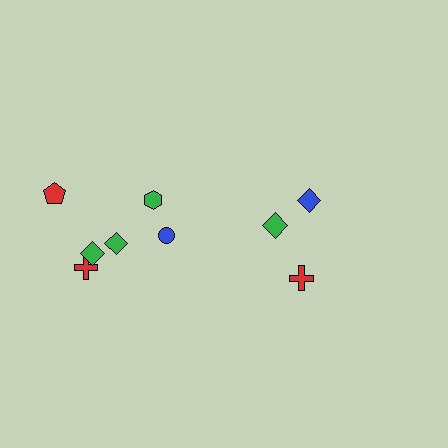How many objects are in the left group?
There are 6 objects.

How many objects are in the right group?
There are 3 objects.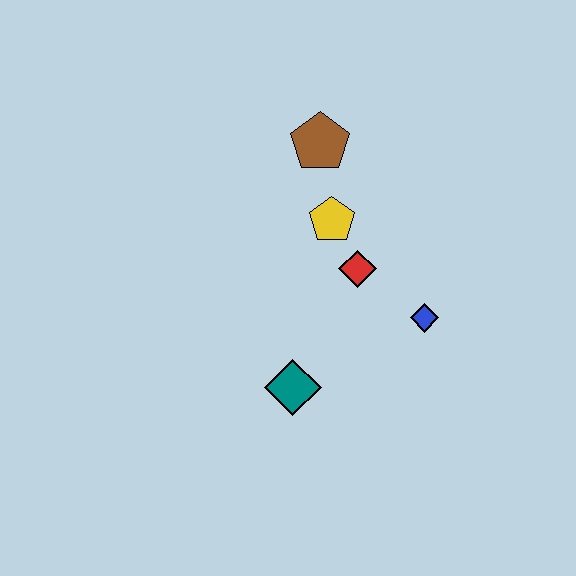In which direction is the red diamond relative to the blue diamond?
The red diamond is to the left of the blue diamond.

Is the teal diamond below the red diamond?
Yes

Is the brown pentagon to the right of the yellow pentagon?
No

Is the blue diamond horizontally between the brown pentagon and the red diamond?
No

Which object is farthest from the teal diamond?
The brown pentagon is farthest from the teal diamond.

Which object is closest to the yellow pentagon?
The red diamond is closest to the yellow pentagon.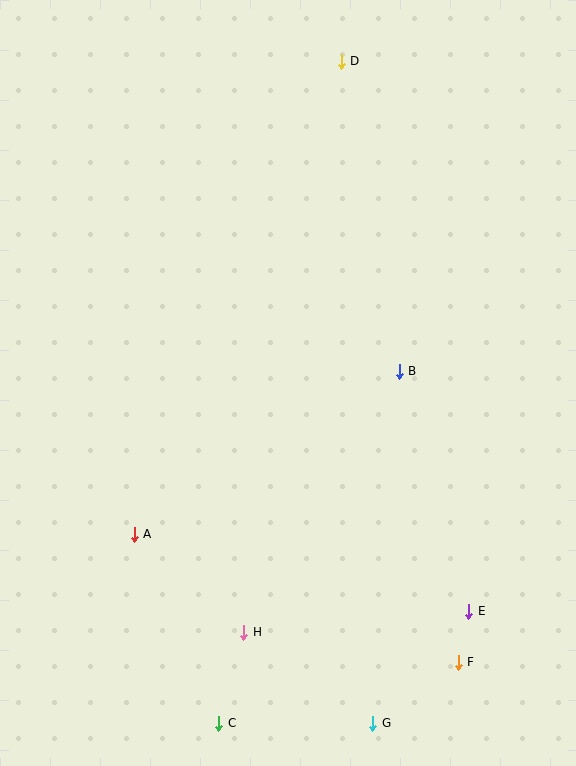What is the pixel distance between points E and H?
The distance between E and H is 226 pixels.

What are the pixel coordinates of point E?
Point E is at (469, 611).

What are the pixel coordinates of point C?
Point C is at (219, 723).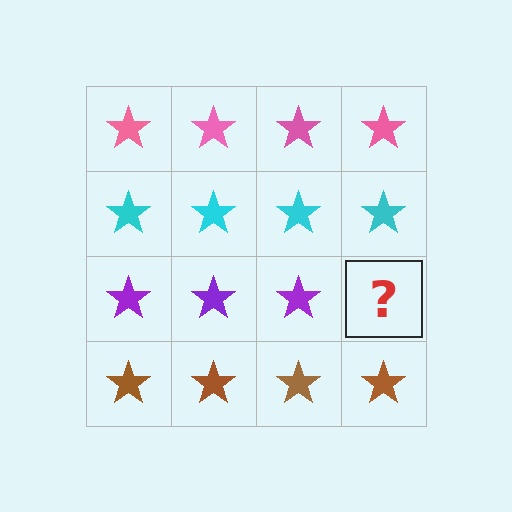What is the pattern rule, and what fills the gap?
The rule is that each row has a consistent color. The gap should be filled with a purple star.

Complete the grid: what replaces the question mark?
The question mark should be replaced with a purple star.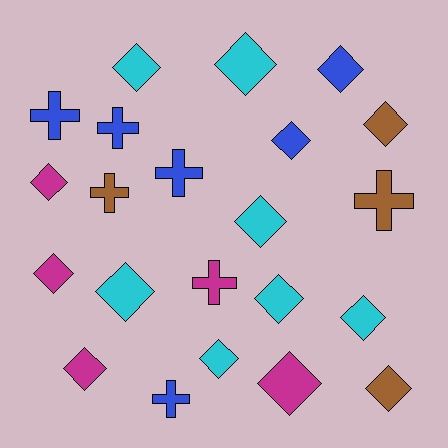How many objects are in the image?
There are 22 objects.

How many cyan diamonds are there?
There are 7 cyan diamonds.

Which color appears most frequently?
Cyan, with 7 objects.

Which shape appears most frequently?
Diamond, with 15 objects.